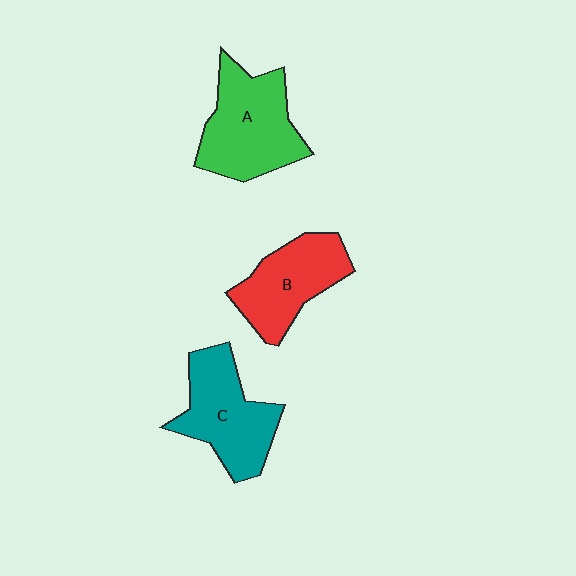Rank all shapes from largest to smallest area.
From largest to smallest: A (green), C (teal), B (red).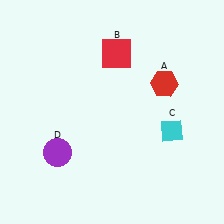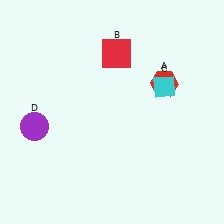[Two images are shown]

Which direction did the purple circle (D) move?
The purple circle (D) moved up.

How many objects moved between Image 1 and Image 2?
2 objects moved between the two images.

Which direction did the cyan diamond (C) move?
The cyan diamond (C) moved up.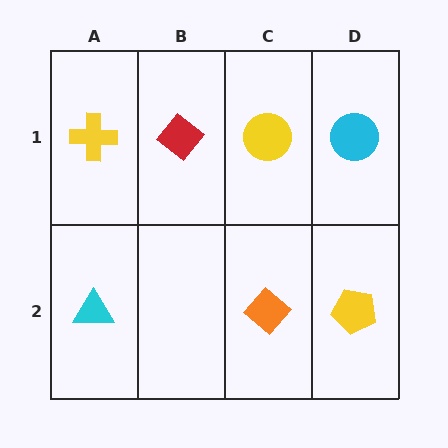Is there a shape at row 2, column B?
No, that cell is empty.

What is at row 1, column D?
A cyan circle.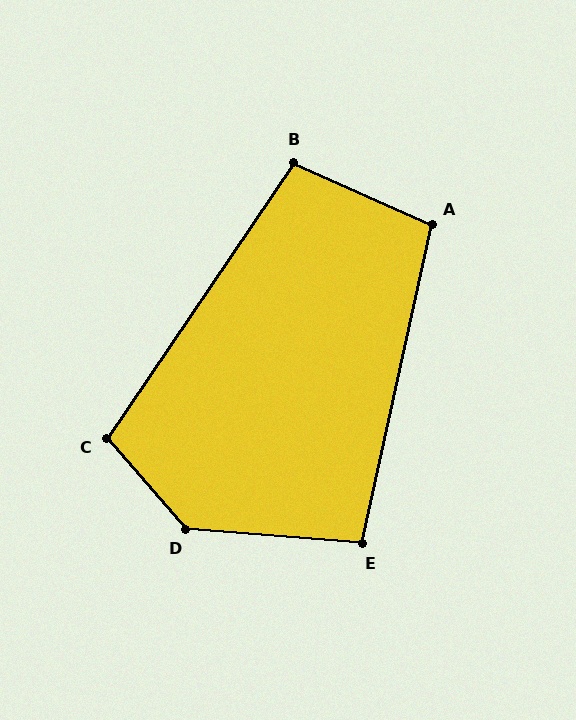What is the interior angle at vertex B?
Approximately 100 degrees (obtuse).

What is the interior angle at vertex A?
Approximately 102 degrees (obtuse).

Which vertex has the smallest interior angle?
E, at approximately 98 degrees.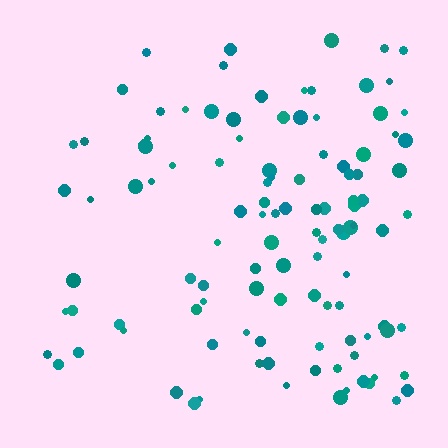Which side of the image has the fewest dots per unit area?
The left.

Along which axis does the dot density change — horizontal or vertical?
Horizontal.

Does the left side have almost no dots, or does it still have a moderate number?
Still a moderate number, just noticeably fewer than the right.